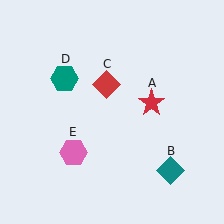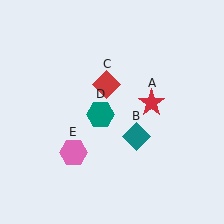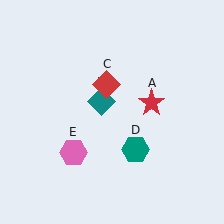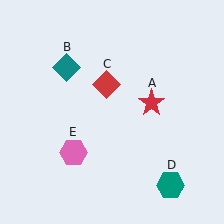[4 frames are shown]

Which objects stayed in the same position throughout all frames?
Red star (object A) and red diamond (object C) and pink hexagon (object E) remained stationary.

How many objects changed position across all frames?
2 objects changed position: teal diamond (object B), teal hexagon (object D).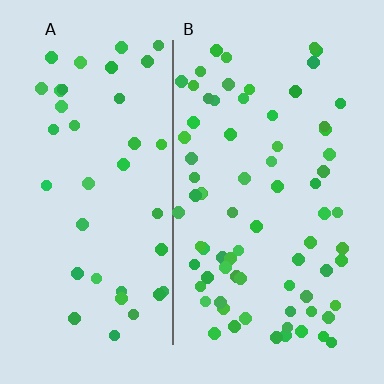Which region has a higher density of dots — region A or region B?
B (the right).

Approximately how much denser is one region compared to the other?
Approximately 1.8× — region B over region A.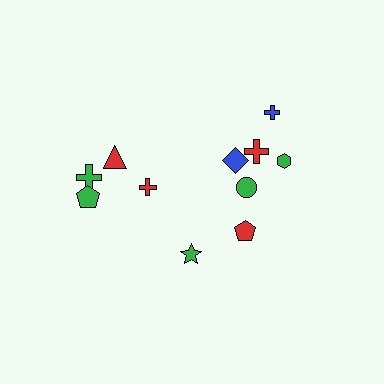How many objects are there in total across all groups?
There are 11 objects.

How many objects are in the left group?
There are 4 objects.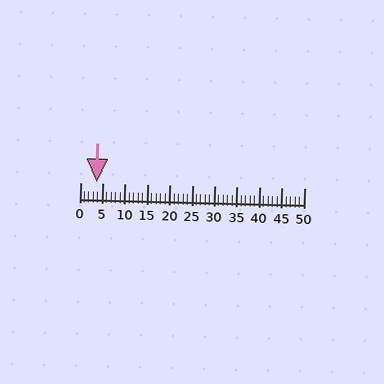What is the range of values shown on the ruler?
The ruler shows values from 0 to 50.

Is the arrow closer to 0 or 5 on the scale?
The arrow is closer to 5.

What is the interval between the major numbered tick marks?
The major tick marks are spaced 5 units apart.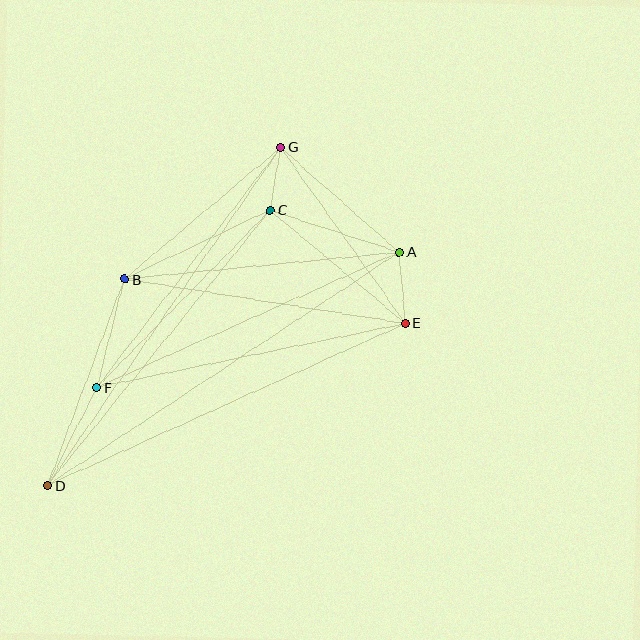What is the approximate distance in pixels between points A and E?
The distance between A and E is approximately 71 pixels.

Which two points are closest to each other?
Points C and G are closest to each other.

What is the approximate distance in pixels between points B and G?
The distance between B and G is approximately 205 pixels.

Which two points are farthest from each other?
Points A and D are farthest from each other.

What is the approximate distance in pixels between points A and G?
The distance between A and G is approximately 158 pixels.